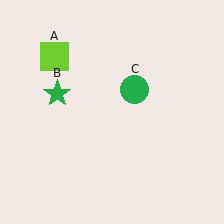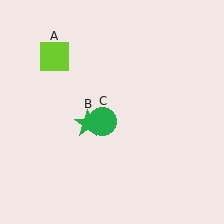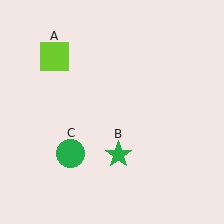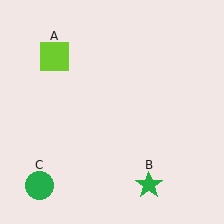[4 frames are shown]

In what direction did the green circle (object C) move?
The green circle (object C) moved down and to the left.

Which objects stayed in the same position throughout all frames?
Lime square (object A) remained stationary.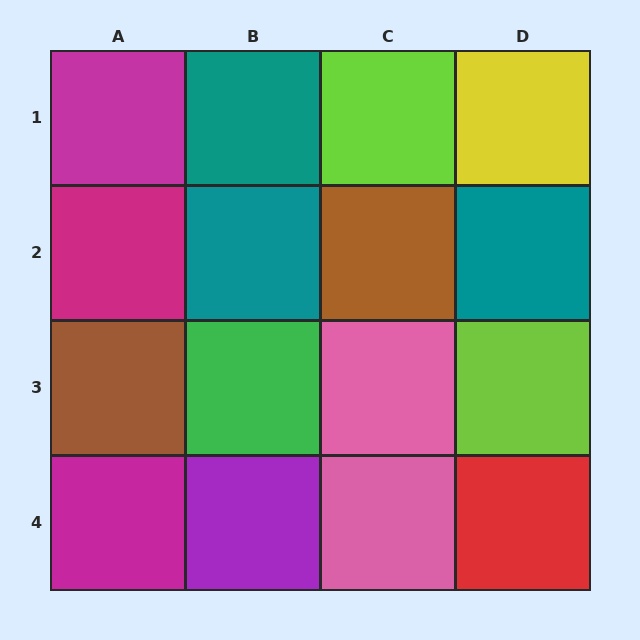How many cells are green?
1 cell is green.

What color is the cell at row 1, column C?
Lime.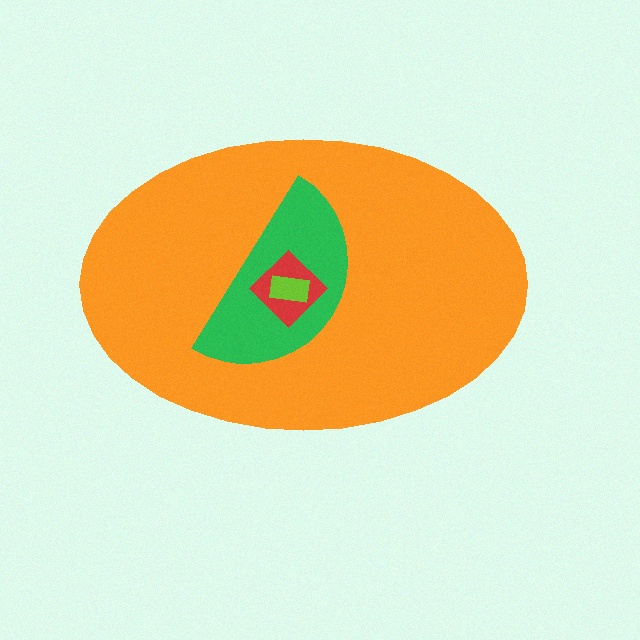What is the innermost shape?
The lime rectangle.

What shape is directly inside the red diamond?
The lime rectangle.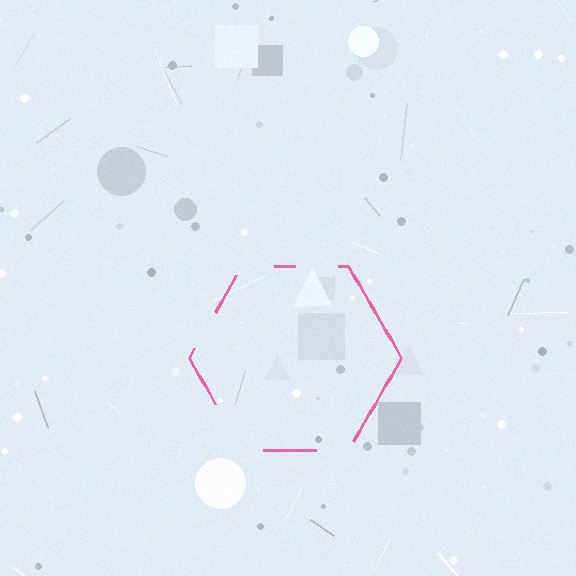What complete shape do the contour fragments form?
The contour fragments form a hexagon.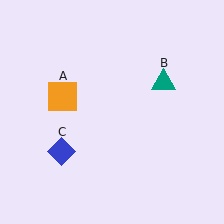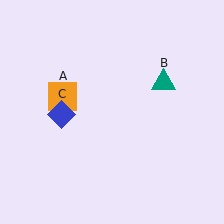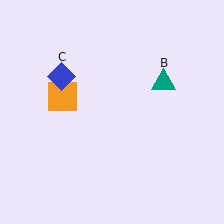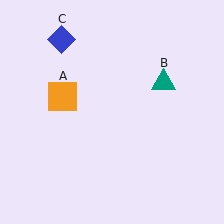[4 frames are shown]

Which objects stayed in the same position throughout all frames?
Orange square (object A) and teal triangle (object B) remained stationary.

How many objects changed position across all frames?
1 object changed position: blue diamond (object C).